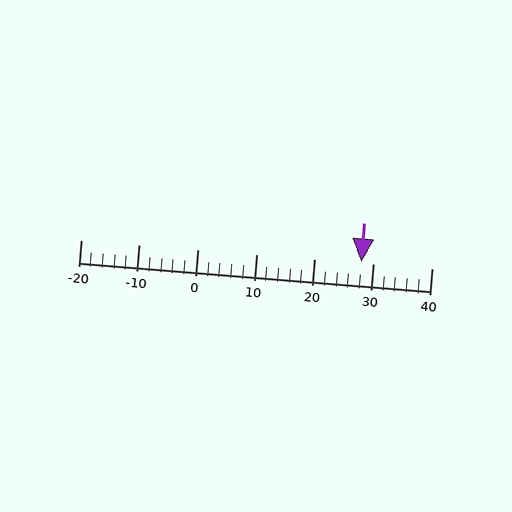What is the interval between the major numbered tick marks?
The major tick marks are spaced 10 units apart.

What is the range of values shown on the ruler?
The ruler shows values from -20 to 40.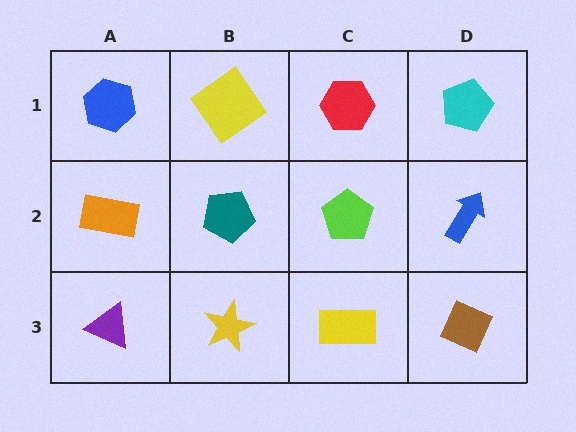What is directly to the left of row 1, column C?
A yellow diamond.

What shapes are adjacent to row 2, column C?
A red hexagon (row 1, column C), a yellow rectangle (row 3, column C), a teal pentagon (row 2, column B), a blue arrow (row 2, column D).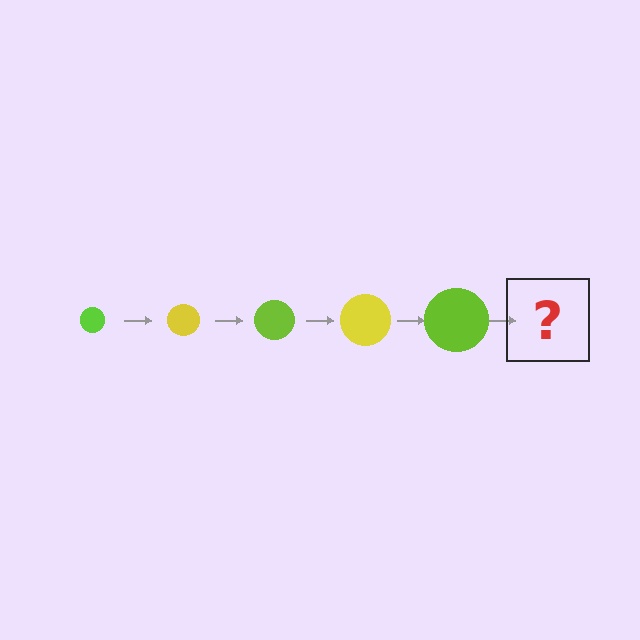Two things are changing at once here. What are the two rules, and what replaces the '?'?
The two rules are that the circle grows larger each step and the color cycles through lime and yellow. The '?' should be a yellow circle, larger than the previous one.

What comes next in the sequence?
The next element should be a yellow circle, larger than the previous one.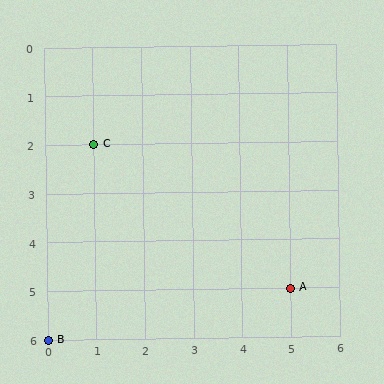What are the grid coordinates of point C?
Point C is at grid coordinates (1, 2).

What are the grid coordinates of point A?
Point A is at grid coordinates (5, 5).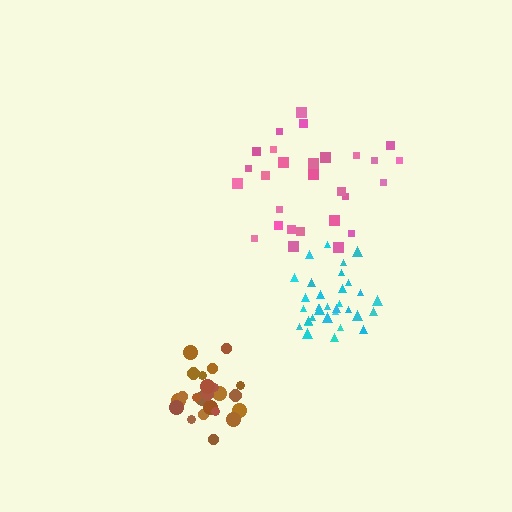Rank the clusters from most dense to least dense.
cyan, brown, pink.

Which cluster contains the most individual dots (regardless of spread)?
Cyan (32).